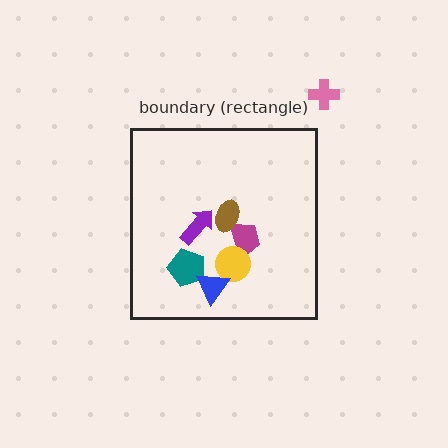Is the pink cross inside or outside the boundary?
Outside.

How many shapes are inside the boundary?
6 inside, 1 outside.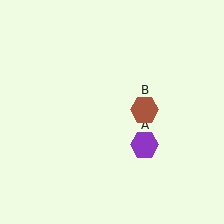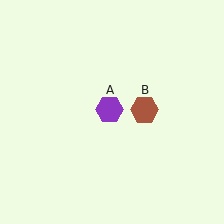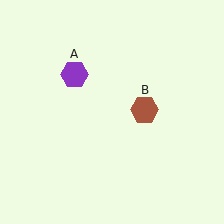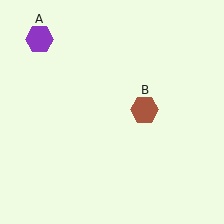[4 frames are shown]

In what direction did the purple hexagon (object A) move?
The purple hexagon (object A) moved up and to the left.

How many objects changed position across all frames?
1 object changed position: purple hexagon (object A).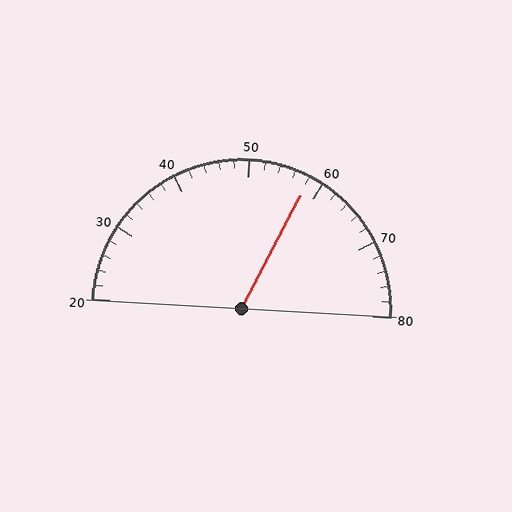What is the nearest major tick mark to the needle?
The nearest major tick mark is 60.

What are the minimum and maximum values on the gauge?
The gauge ranges from 20 to 80.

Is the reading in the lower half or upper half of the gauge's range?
The reading is in the upper half of the range (20 to 80).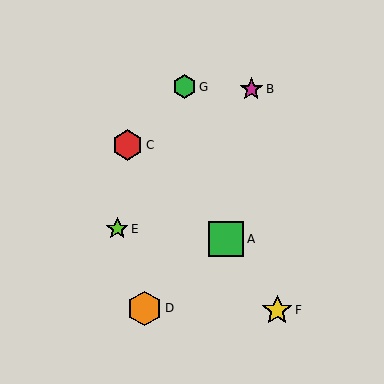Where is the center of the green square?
The center of the green square is at (226, 239).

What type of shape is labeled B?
Shape B is a magenta star.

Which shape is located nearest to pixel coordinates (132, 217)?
The lime star (labeled E) at (117, 229) is nearest to that location.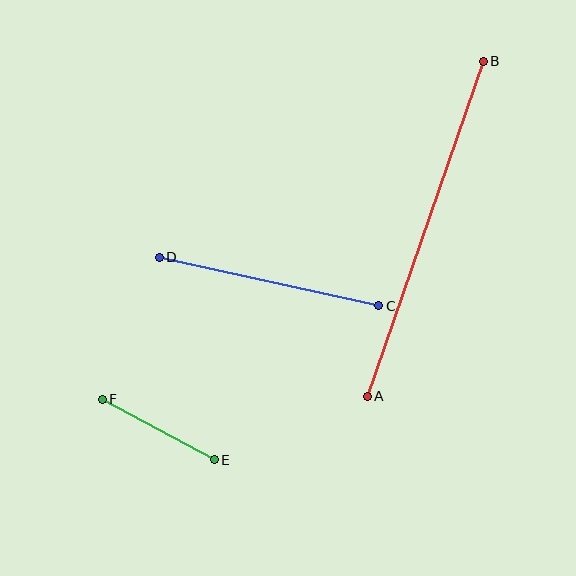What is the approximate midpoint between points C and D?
The midpoint is at approximately (269, 282) pixels.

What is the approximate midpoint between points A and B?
The midpoint is at approximately (425, 229) pixels.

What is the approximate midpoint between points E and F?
The midpoint is at approximately (158, 429) pixels.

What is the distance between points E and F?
The distance is approximately 127 pixels.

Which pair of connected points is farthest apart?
Points A and B are farthest apart.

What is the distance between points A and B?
The distance is approximately 354 pixels.